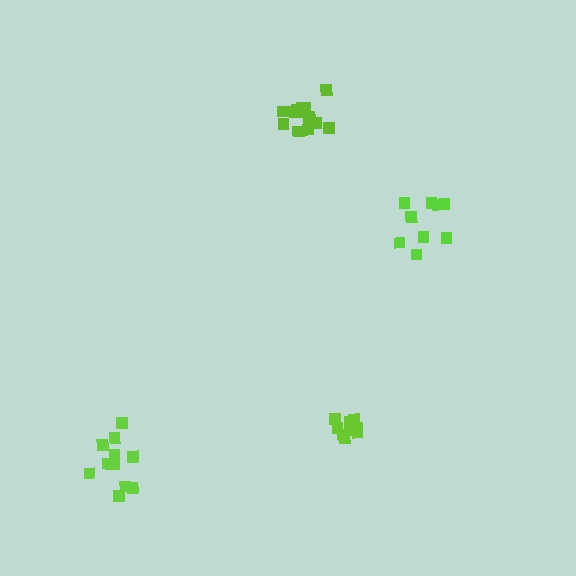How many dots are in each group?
Group 1: 10 dots, Group 2: 9 dots, Group 3: 12 dots, Group 4: 14 dots (45 total).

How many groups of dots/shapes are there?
There are 4 groups.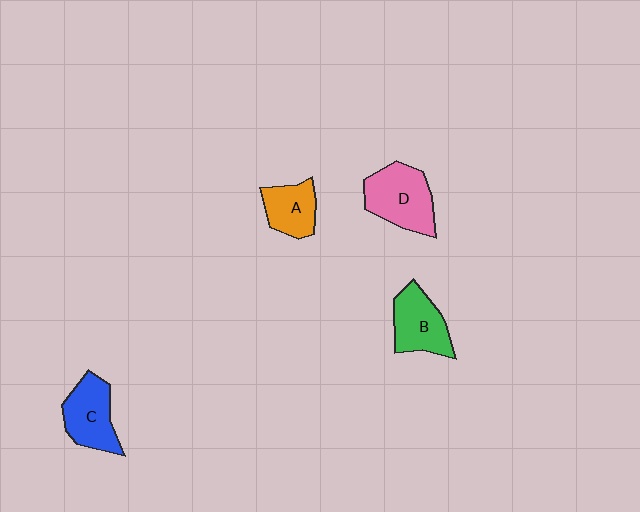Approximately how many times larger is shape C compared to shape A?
Approximately 1.2 times.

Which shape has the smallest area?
Shape A (orange).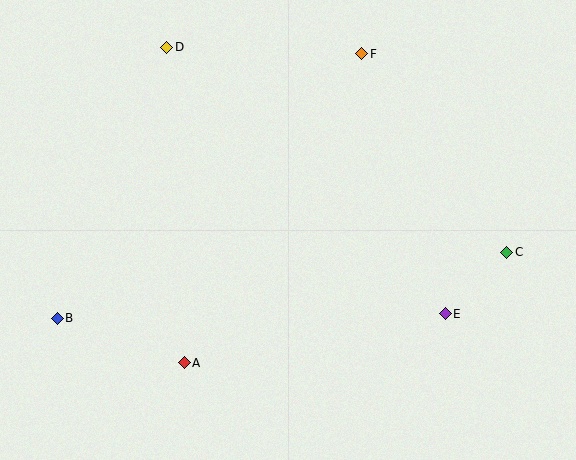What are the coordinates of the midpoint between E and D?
The midpoint between E and D is at (306, 181).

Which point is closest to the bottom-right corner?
Point E is closest to the bottom-right corner.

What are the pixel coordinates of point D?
Point D is at (167, 47).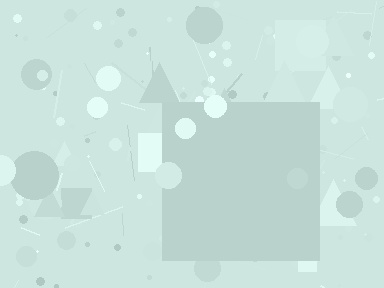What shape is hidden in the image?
A square is hidden in the image.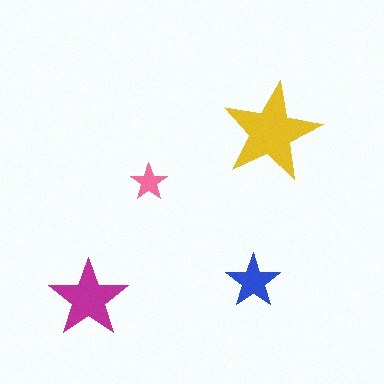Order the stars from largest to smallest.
the yellow one, the magenta one, the blue one, the pink one.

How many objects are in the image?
There are 4 objects in the image.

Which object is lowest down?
The magenta star is bottommost.